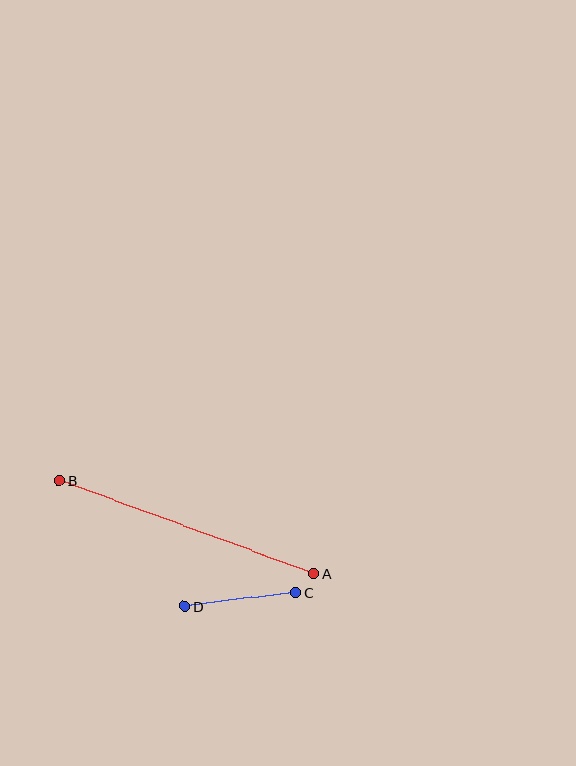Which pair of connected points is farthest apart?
Points A and B are farthest apart.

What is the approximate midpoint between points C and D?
The midpoint is at approximately (240, 600) pixels.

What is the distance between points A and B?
The distance is approximately 271 pixels.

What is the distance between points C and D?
The distance is approximately 112 pixels.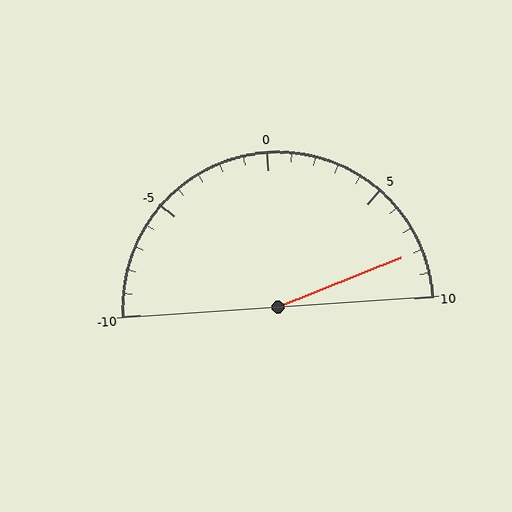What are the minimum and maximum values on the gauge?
The gauge ranges from -10 to 10.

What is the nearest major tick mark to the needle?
The nearest major tick mark is 10.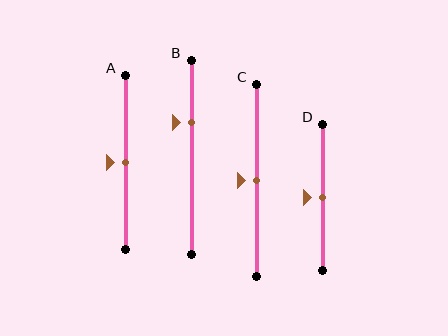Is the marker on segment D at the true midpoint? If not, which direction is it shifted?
Yes, the marker on segment D is at the true midpoint.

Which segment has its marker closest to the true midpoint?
Segment A has its marker closest to the true midpoint.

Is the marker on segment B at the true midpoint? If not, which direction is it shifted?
No, the marker on segment B is shifted upward by about 18% of the segment length.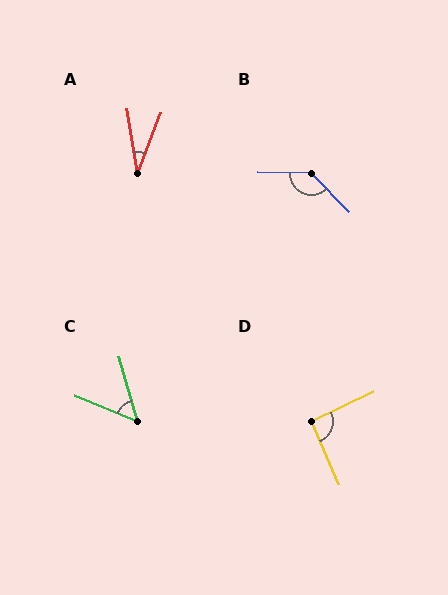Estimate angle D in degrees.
Approximately 92 degrees.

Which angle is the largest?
B, at approximately 136 degrees.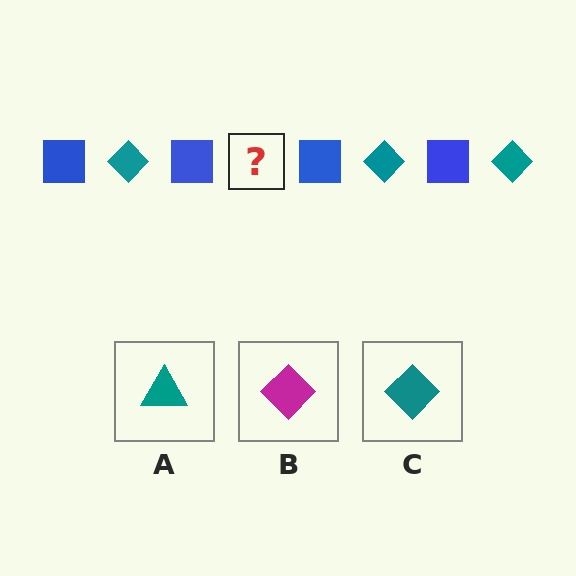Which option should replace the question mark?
Option C.